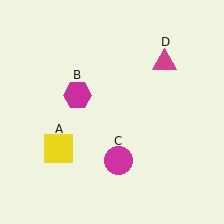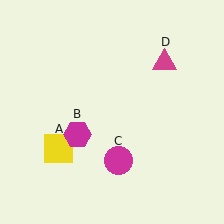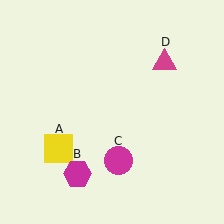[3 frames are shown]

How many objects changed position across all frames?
1 object changed position: magenta hexagon (object B).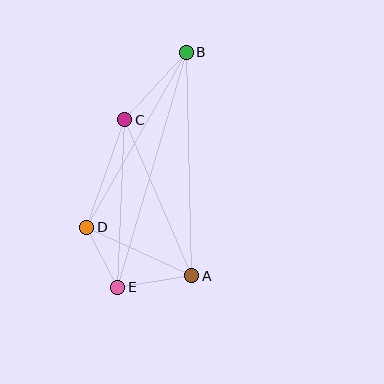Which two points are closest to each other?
Points D and E are closest to each other.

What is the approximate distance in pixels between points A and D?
The distance between A and D is approximately 116 pixels.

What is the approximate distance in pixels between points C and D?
The distance between C and D is approximately 114 pixels.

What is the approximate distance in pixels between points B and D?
The distance between B and D is approximately 201 pixels.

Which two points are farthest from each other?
Points B and E are farthest from each other.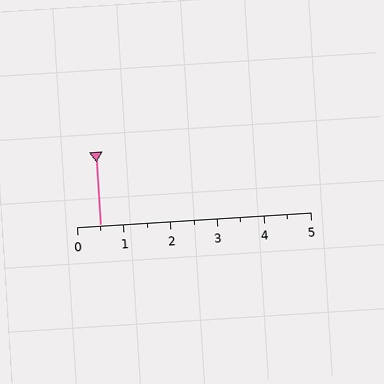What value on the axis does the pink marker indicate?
The marker indicates approximately 0.5.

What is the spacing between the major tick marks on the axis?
The major ticks are spaced 1 apart.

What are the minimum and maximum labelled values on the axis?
The axis runs from 0 to 5.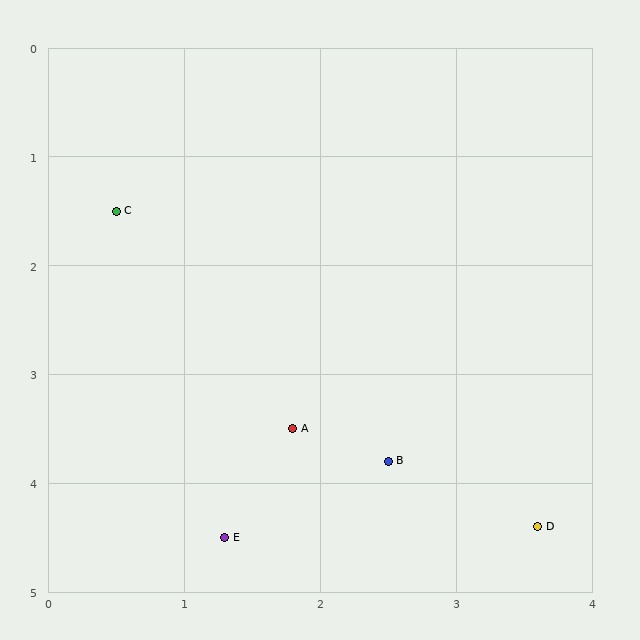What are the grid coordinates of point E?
Point E is at approximately (1.3, 4.5).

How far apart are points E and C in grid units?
Points E and C are about 3.1 grid units apart.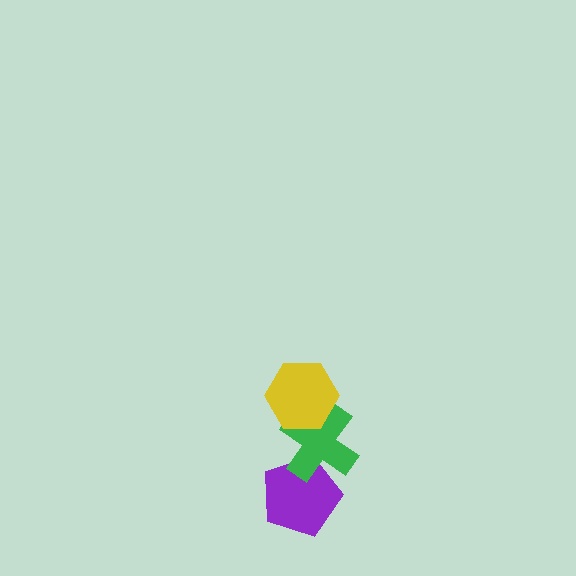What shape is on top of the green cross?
The yellow hexagon is on top of the green cross.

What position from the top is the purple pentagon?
The purple pentagon is 3rd from the top.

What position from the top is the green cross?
The green cross is 2nd from the top.